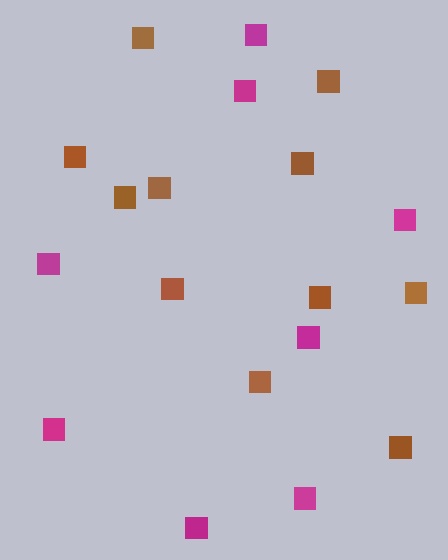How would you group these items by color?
There are 2 groups: one group of magenta squares (8) and one group of brown squares (11).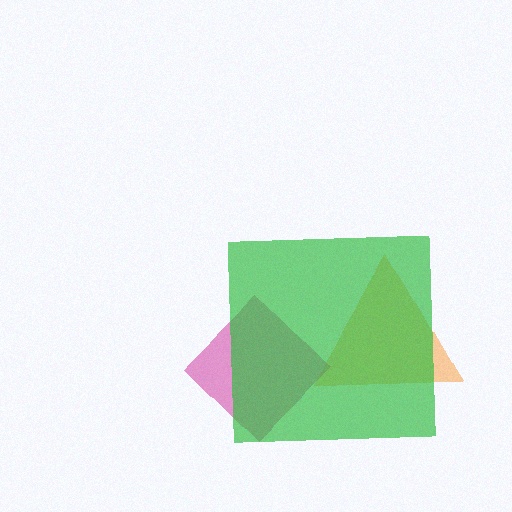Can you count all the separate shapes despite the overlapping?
Yes, there are 3 separate shapes.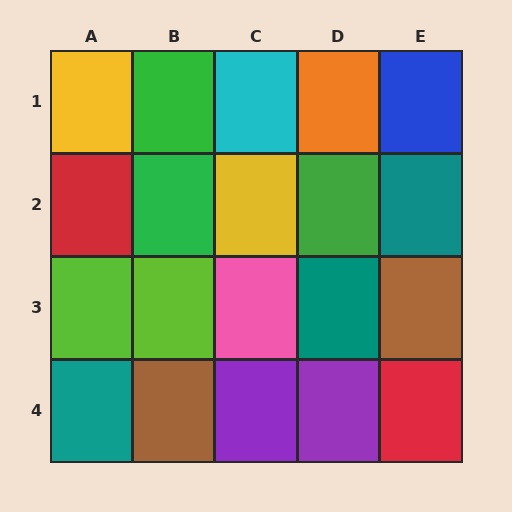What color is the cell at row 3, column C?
Pink.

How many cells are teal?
3 cells are teal.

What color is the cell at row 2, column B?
Green.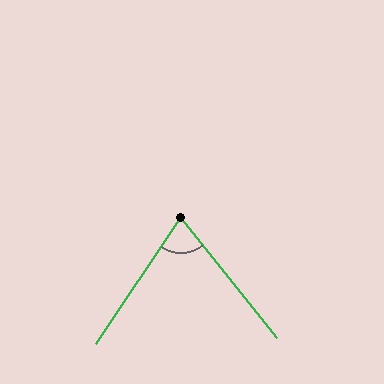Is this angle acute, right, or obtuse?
It is acute.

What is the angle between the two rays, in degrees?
Approximately 72 degrees.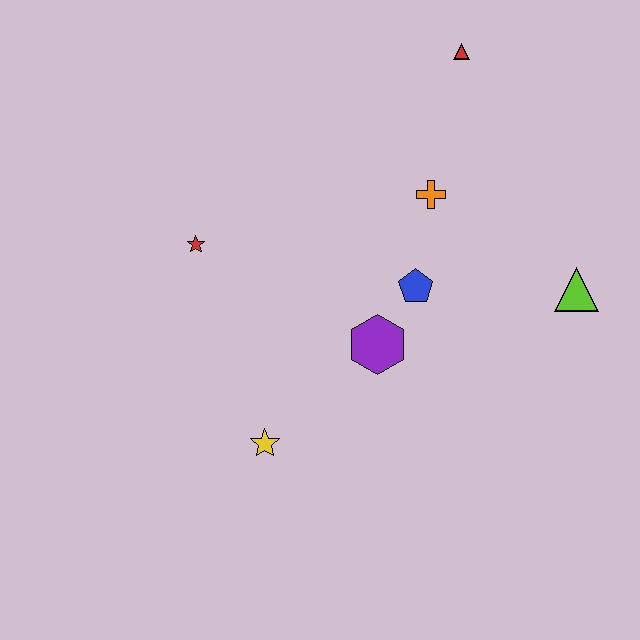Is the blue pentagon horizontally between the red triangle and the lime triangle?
No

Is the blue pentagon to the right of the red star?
Yes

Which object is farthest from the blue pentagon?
The red triangle is farthest from the blue pentagon.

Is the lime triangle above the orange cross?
No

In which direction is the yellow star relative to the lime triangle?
The yellow star is to the left of the lime triangle.